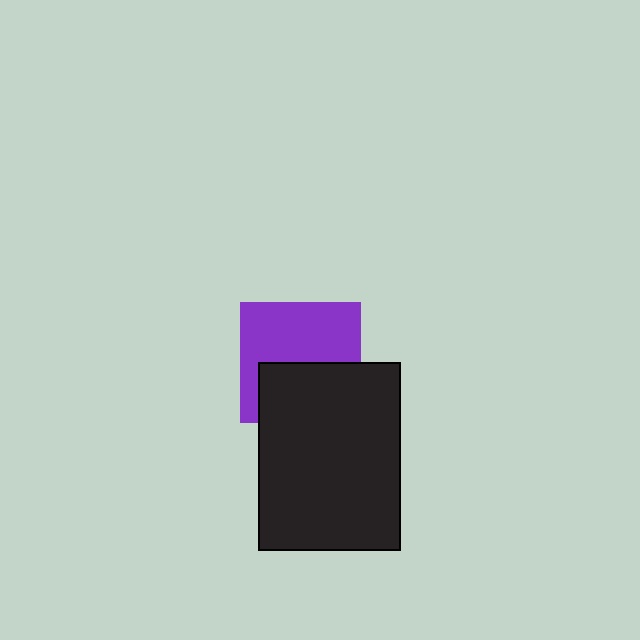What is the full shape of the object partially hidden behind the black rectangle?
The partially hidden object is a purple square.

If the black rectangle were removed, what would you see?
You would see the complete purple square.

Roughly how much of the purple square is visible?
About half of it is visible (roughly 57%).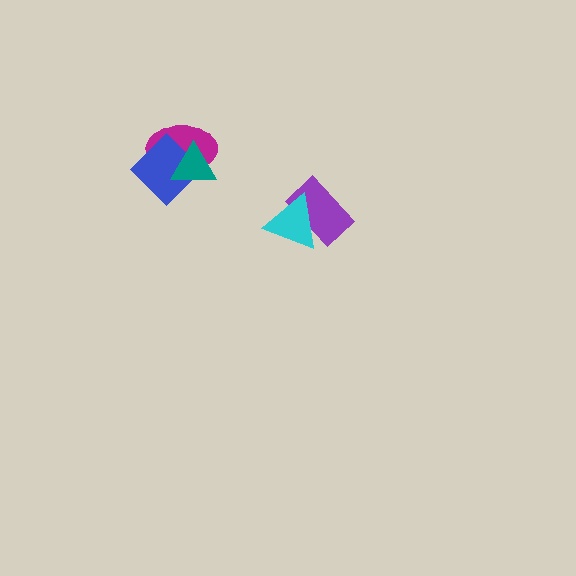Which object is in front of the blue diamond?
The teal triangle is in front of the blue diamond.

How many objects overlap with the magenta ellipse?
2 objects overlap with the magenta ellipse.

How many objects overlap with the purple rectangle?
1 object overlaps with the purple rectangle.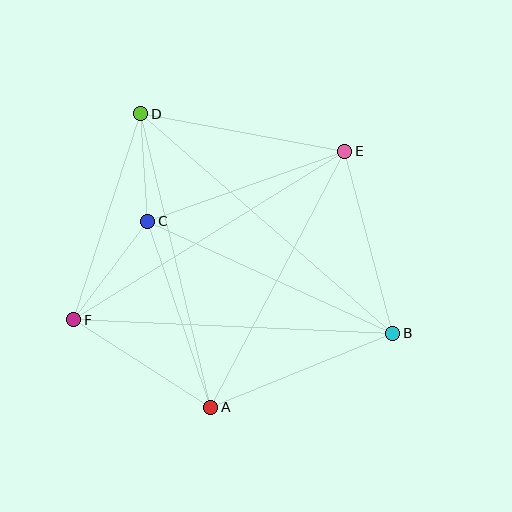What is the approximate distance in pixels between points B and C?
The distance between B and C is approximately 269 pixels.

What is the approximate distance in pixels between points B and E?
The distance between B and E is approximately 188 pixels.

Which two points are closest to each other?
Points C and D are closest to each other.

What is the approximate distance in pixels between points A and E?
The distance between A and E is approximately 289 pixels.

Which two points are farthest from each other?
Points B and D are farthest from each other.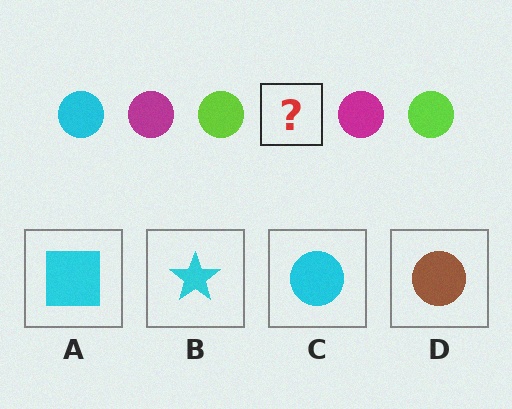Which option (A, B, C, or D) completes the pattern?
C.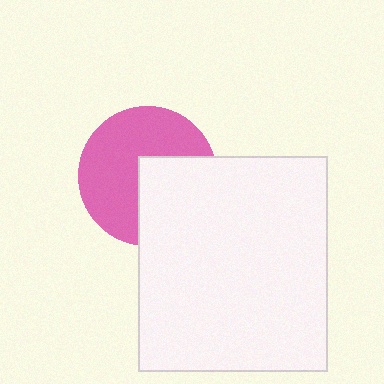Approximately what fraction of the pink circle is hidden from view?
Roughly 40% of the pink circle is hidden behind the white rectangle.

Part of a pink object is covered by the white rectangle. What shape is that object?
It is a circle.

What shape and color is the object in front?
The object in front is a white rectangle.